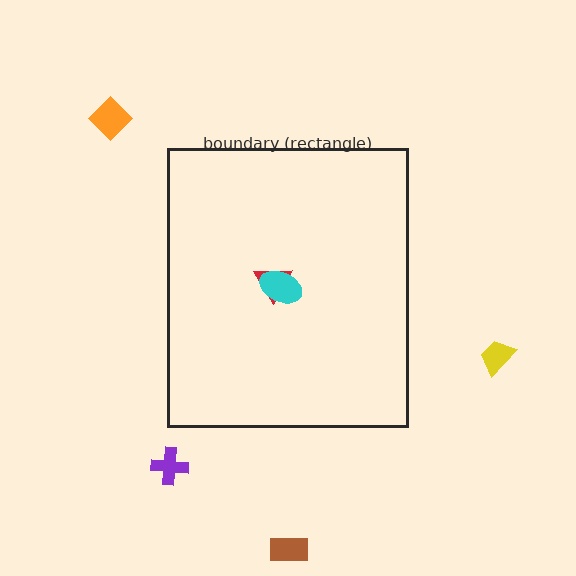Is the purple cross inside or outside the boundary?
Outside.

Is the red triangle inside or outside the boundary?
Inside.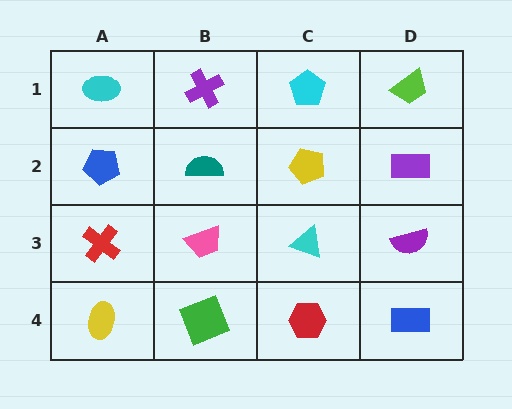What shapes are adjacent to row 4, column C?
A cyan triangle (row 3, column C), a green square (row 4, column B), a blue rectangle (row 4, column D).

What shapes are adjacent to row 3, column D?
A purple rectangle (row 2, column D), a blue rectangle (row 4, column D), a cyan triangle (row 3, column C).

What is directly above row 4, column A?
A red cross.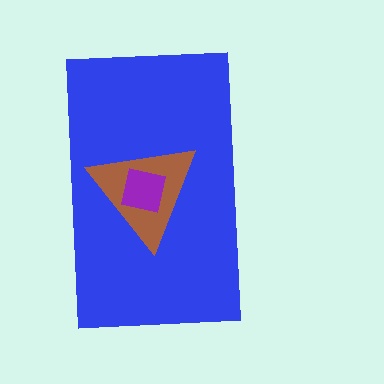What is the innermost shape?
The purple square.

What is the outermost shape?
The blue rectangle.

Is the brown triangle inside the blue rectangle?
Yes.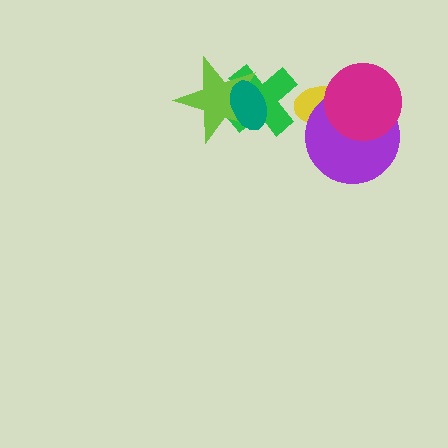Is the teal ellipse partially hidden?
No, no other shape covers it.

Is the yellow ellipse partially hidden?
Yes, it is partially covered by another shape.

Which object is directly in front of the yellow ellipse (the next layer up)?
The purple circle is directly in front of the yellow ellipse.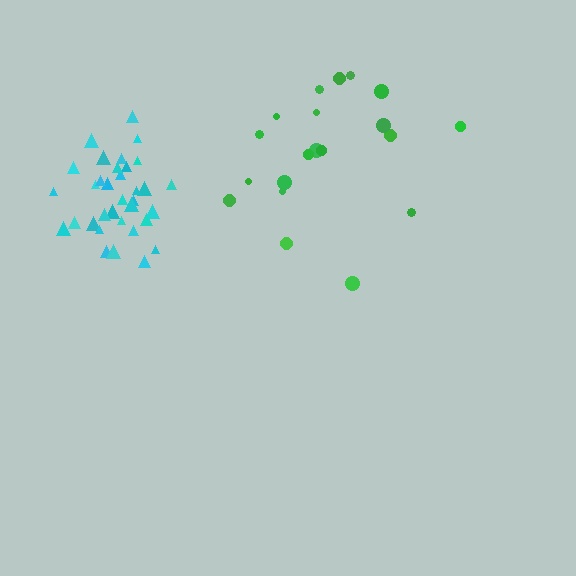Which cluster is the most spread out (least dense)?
Green.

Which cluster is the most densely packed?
Cyan.